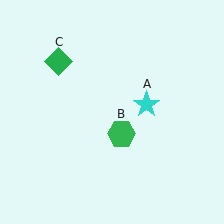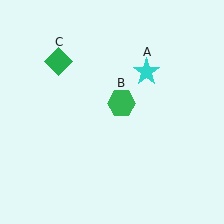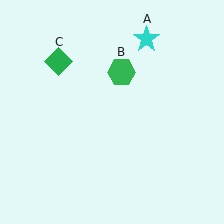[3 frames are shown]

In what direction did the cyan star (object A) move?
The cyan star (object A) moved up.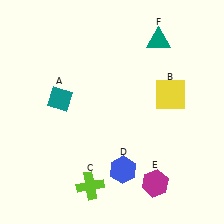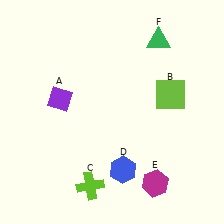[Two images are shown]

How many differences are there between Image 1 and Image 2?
There are 3 differences between the two images.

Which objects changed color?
A changed from teal to purple. B changed from yellow to lime. F changed from teal to green.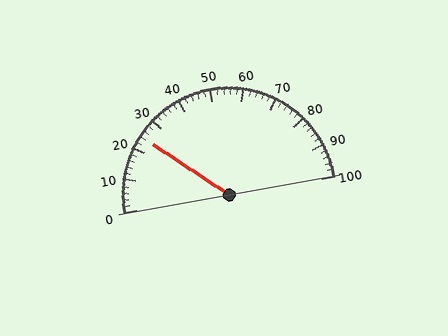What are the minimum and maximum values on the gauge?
The gauge ranges from 0 to 100.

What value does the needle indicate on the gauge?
The needle indicates approximately 24.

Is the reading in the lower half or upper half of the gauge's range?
The reading is in the lower half of the range (0 to 100).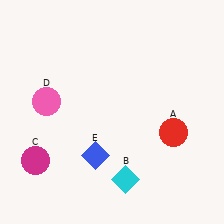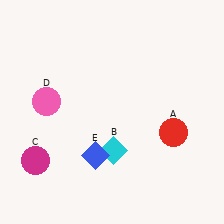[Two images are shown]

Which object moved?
The cyan diamond (B) moved up.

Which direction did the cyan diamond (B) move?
The cyan diamond (B) moved up.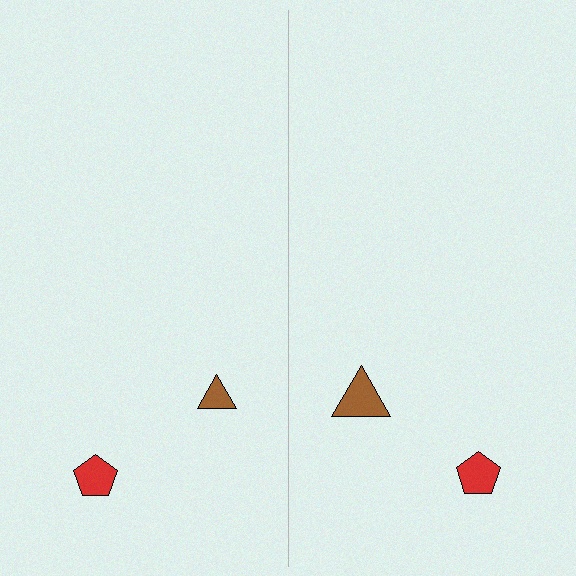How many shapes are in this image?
There are 4 shapes in this image.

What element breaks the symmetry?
The brown triangle on the right side has a different size than its mirror counterpart.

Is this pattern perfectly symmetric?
No, the pattern is not perfectly symmetric. The brown triangle on the right side has a different size than its mirror counterpart.